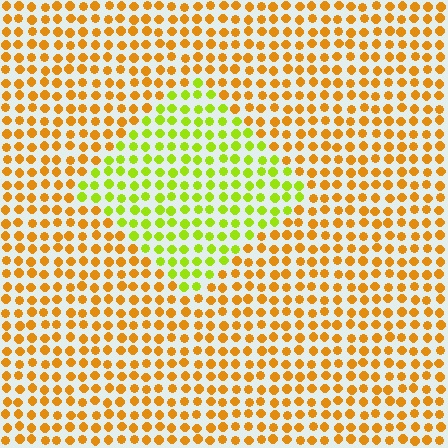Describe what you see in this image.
The image is filled with small orange elements in a uniform arrangement. A diamond-shaped region is visible where the elements are tinted to a slightly different hue, forming a subtle color boundary.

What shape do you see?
I see a diamond.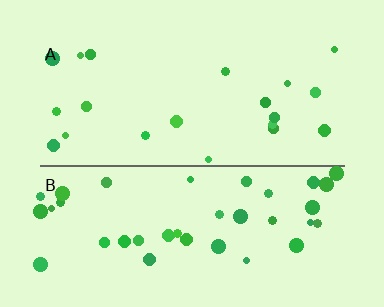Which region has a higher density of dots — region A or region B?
B (the bottom).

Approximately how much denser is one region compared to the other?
Approximately 1.9× — region B over region A.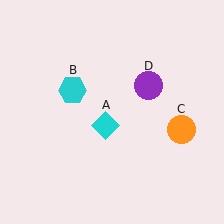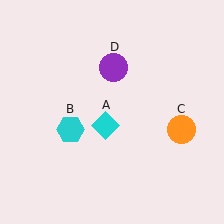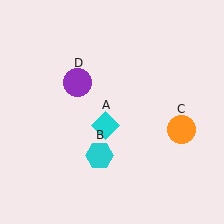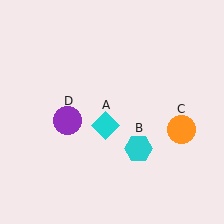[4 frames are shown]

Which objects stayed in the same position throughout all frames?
Cyan diamond (object A) and orange circle (object C) remained stationary.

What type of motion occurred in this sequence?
The cyan hexagon (object B), purple circle (object D) rotated counterclockwise around the center of the scene.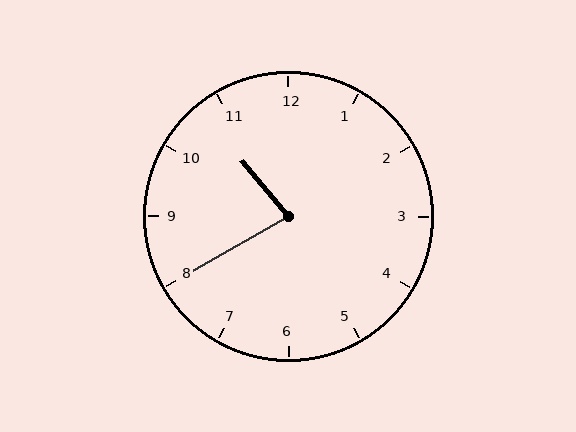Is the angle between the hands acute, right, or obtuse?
It is acute.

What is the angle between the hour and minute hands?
Approximately 80 degrees.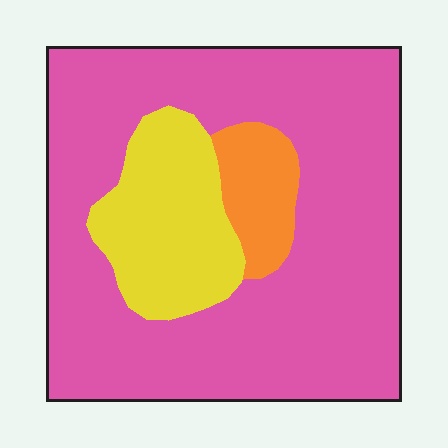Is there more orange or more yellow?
Yellow.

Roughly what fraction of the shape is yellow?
Yellow takes up about one sixth (1/6) of the shape.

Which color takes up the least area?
Orange, at roughly 10%.